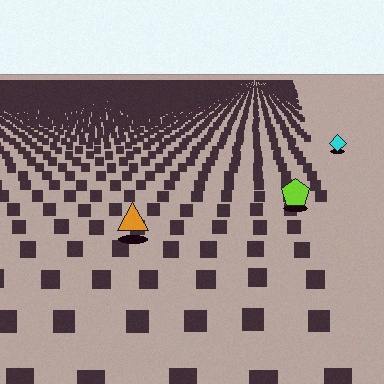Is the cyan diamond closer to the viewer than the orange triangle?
No. The orange triangle is closer — you can tell from the texture gradient: the ground texture is coarser near it.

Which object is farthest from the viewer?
The cyan diamond is farthest from the viewer. It appears smaller and the ground texture around it is denser.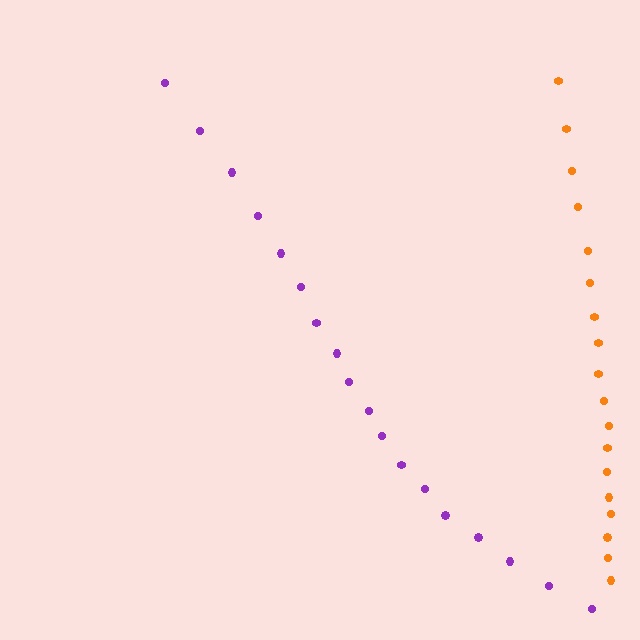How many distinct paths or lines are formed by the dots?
There are 2 distinct paths.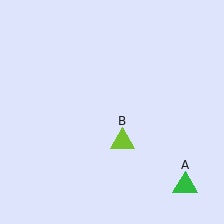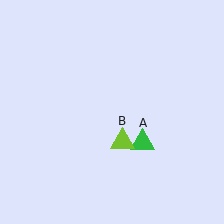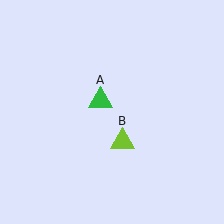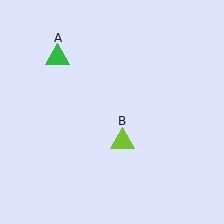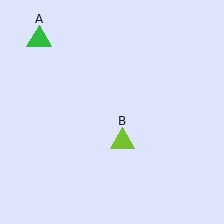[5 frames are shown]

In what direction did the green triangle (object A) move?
The green triangle (object A) moved up and to the left.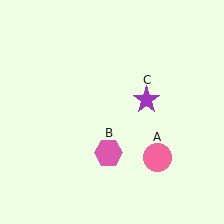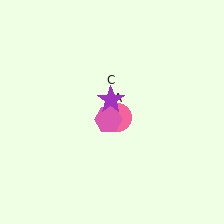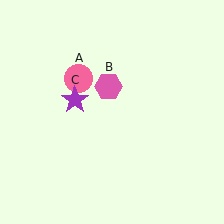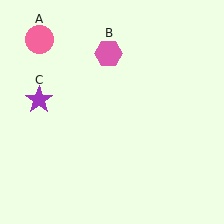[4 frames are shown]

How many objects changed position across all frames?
3 objects changed position: pink circle (object A), pink hexagon (object B), purple star (object C).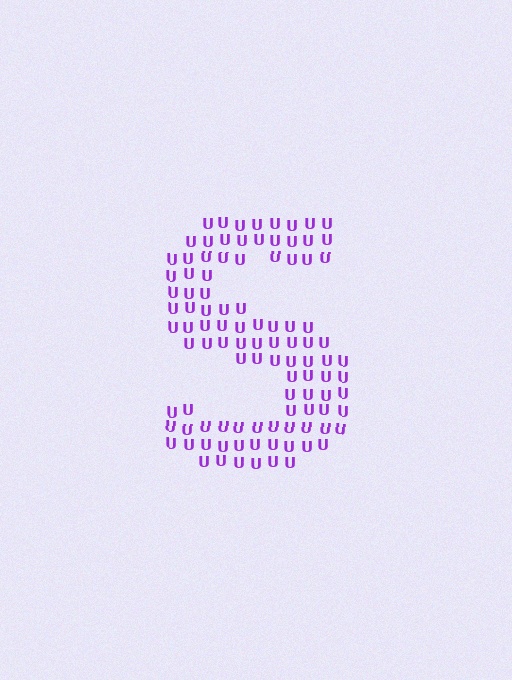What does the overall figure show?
The overall figure shows the letter S.